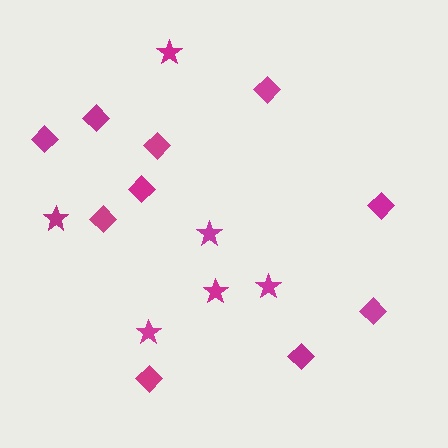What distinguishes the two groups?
There are 2 groups: one group of diamonds (10) and one group of stars (6).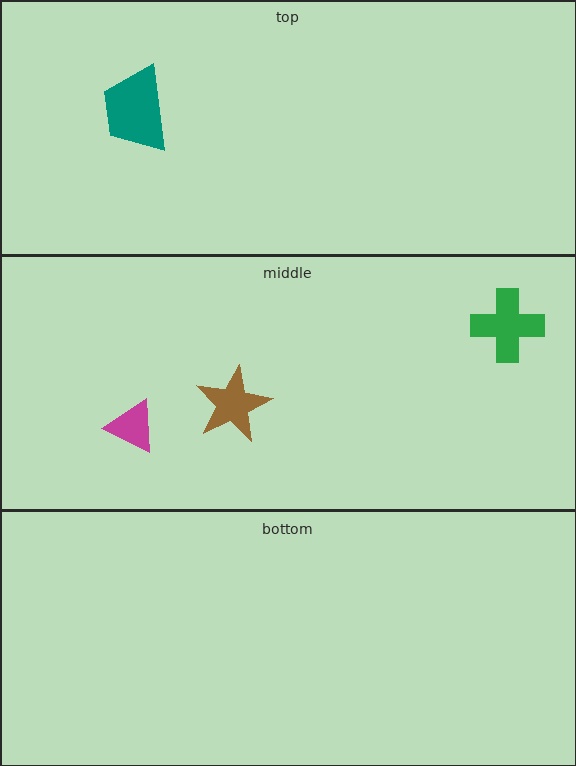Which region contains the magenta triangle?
The middle region.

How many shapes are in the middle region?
3.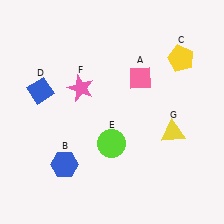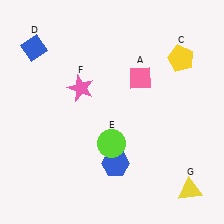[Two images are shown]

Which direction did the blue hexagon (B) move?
The blue hexagon (B) moved right.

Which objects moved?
The objects that moved are: the blue hexagon (B), the blue diamond (D), the yellow triangle (G).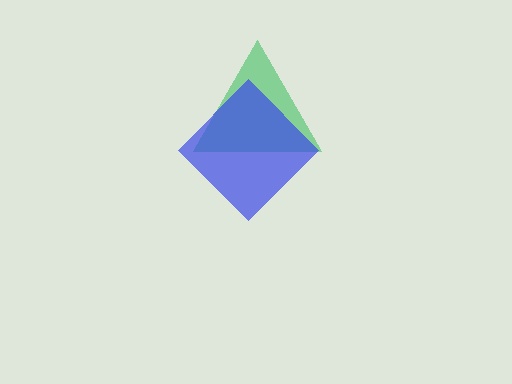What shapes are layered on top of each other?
The layered shapes are: a green triangle, a blue diamond.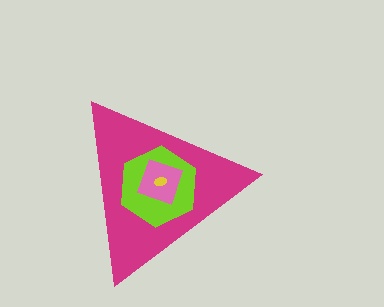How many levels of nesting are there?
4.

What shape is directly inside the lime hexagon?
The pink diamond.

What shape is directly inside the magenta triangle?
The lime hexagon.